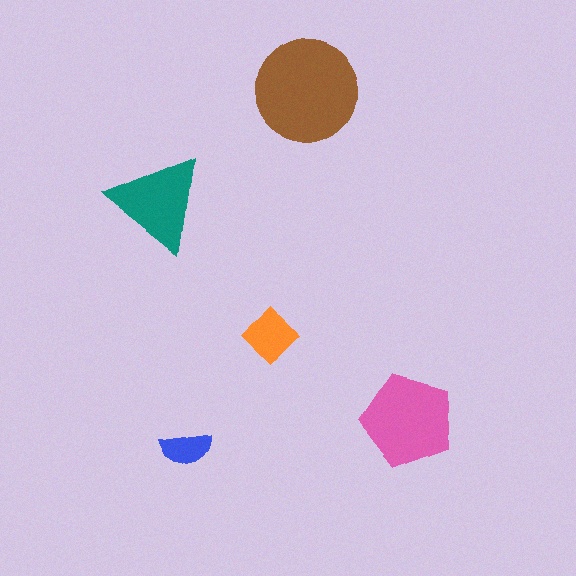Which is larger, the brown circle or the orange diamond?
The brown circle.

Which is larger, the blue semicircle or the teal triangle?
The teal triangle.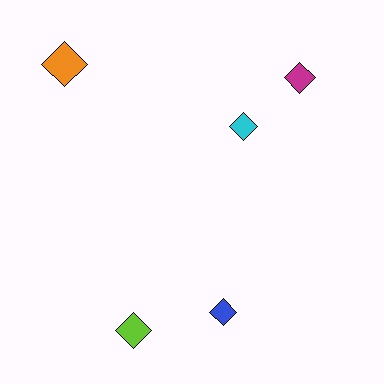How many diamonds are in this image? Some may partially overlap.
There are 5 diamonds.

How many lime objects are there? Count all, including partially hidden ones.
There is 1 lime object.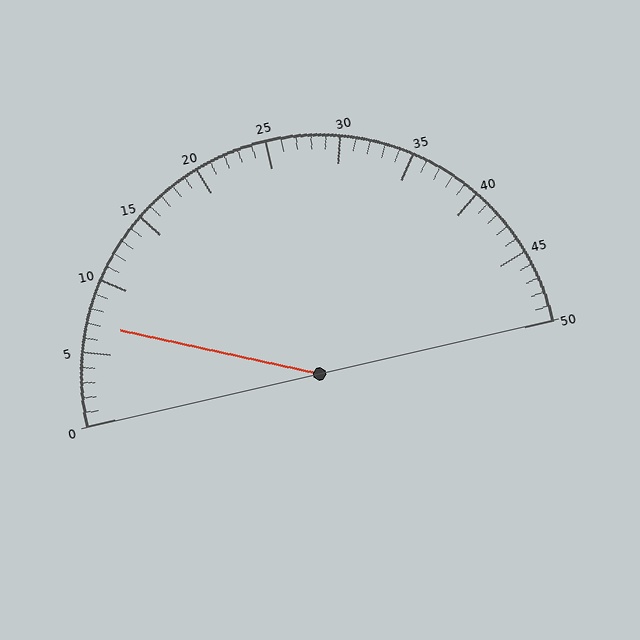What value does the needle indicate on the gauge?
The needle indicates approximately 7.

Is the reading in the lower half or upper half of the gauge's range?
The reading is in the lower half of the range (0 to 50).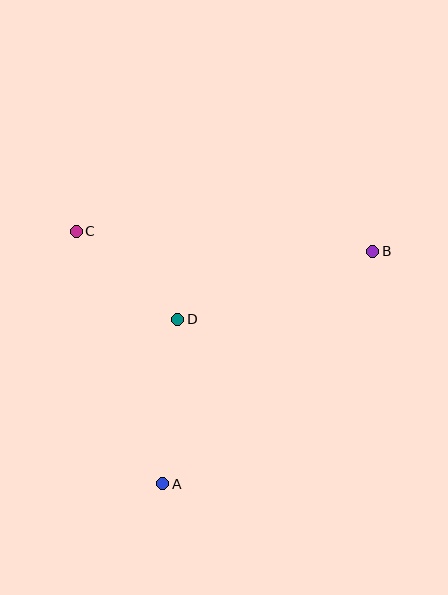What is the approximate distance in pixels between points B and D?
The distance between B and D is approximately 206 pixels.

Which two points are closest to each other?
Points C and D are closest to each other.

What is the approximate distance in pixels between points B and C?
The distance between B and C is approximately 297 pixels.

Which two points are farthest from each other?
Points A and B are farthest from each other.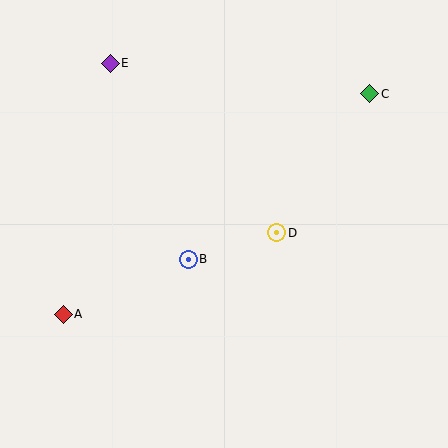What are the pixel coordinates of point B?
Point B is at (188, 259).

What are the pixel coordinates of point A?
Point A is at (63, 314).